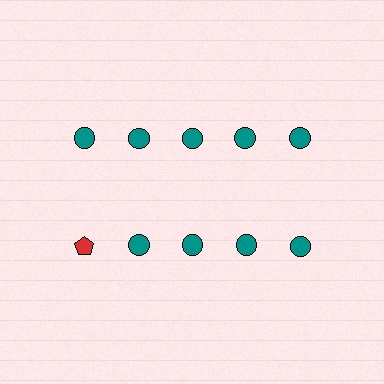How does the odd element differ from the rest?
It differs in both color (red instead of teal) and shape (pentagon instead of circle).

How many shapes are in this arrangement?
There are 10 shapes arranged in a grid pattern.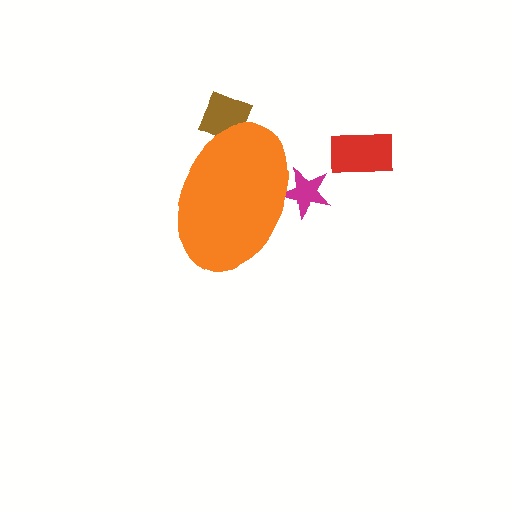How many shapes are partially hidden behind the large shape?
2 shapes are partially hidden.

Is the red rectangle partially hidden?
No, the red rectangle is fully visible.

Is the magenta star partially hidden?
Yes, the magenta star is partially hidden behind the orange ellipse.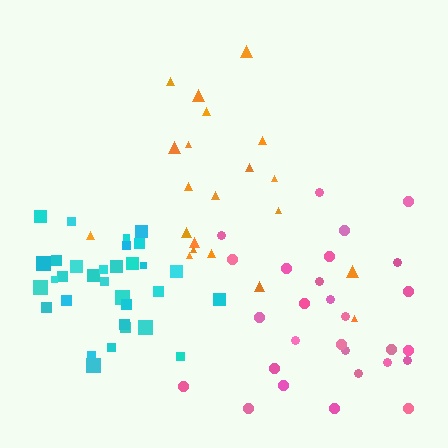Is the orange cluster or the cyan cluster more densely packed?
Cyan.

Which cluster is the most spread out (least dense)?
Orange.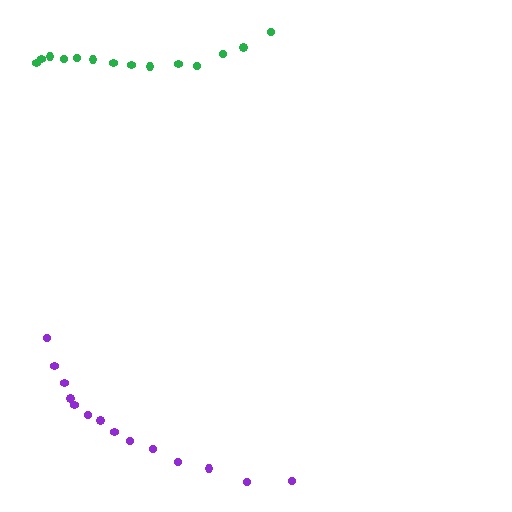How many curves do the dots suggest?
There are 2 distinct paths.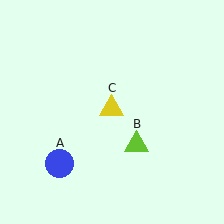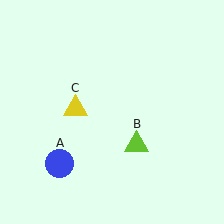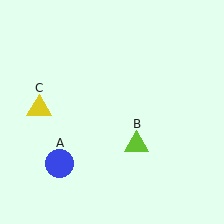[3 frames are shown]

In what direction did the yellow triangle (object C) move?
The yellow triangle (object C) moved left.